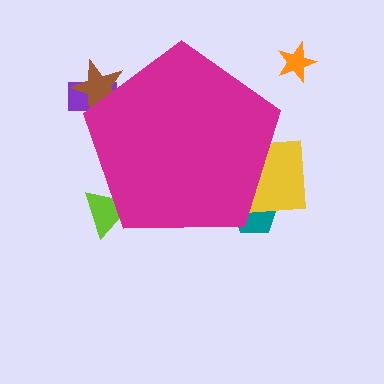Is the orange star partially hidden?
No, the orange star is fully visible.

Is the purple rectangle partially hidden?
Yes, the purple rectangle is partially hidden behind the magenta pentagon.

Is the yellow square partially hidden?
Yes, the yellow square is partially hidden behind the magenta pentagon.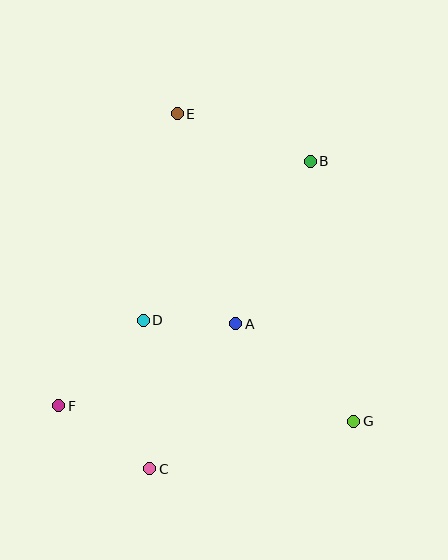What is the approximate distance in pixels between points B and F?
The distance between B and F is approximately 350 pixels.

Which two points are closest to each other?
Points A and D are closest to each other.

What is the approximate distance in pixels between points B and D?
The distance between B and D is approximately 230 pixels.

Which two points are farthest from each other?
Points C and E are farthest from each other.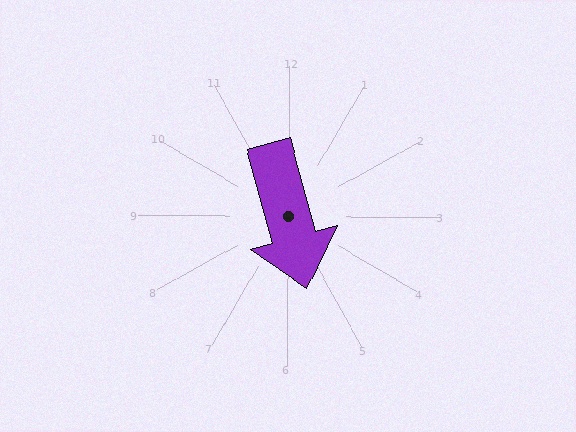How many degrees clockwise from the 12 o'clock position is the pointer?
Approximately 165 degrees.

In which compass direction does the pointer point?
South.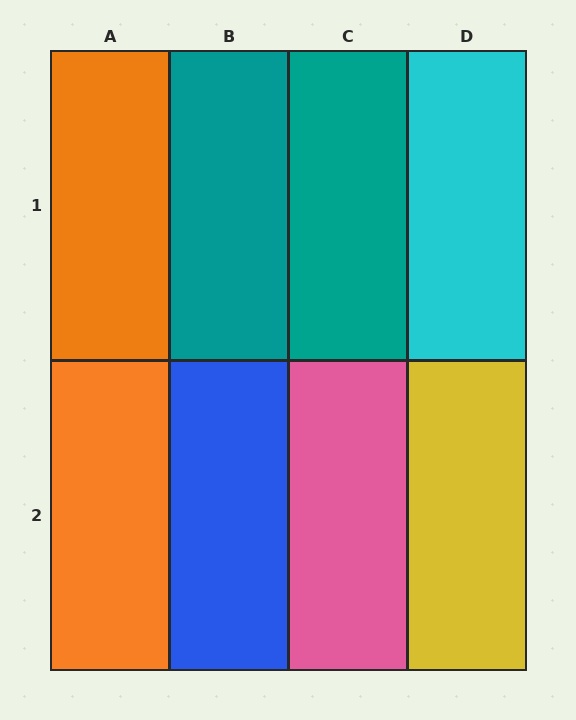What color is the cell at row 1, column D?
Cyan.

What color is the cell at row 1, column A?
Orange.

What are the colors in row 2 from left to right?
Orange, blue, pink, yellow.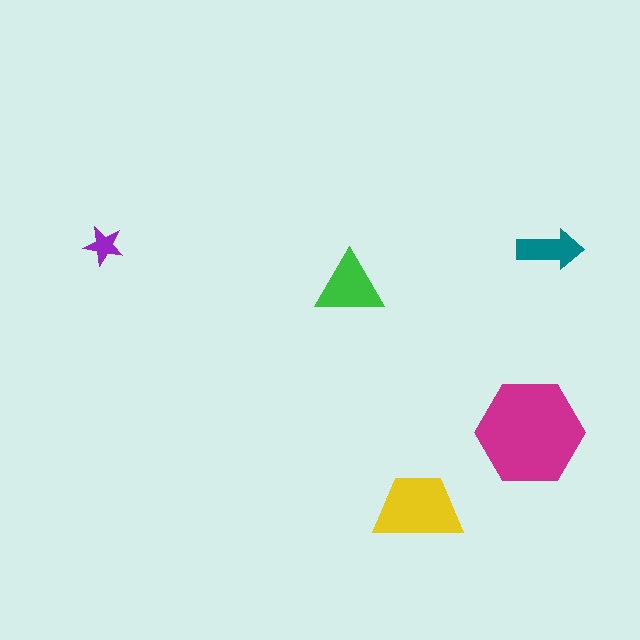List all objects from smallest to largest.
The purple star, the teal arrow, the green triangle, the yellow trapezoid, the magenta hexagon.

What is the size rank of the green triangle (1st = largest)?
3rd.